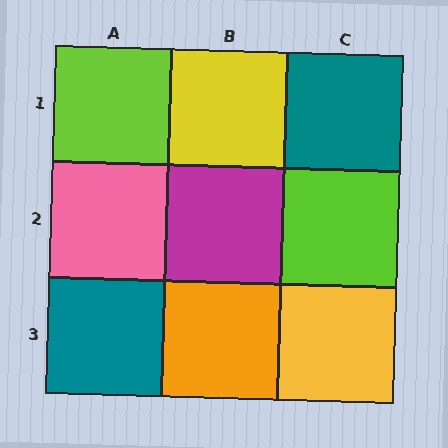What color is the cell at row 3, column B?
Orange.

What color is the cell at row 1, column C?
Teal.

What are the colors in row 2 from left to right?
Pink, magenta, lime.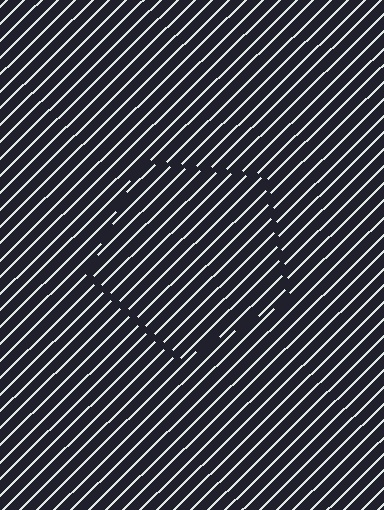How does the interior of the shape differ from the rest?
The interior of the shape contains the same grating, shifted by half a period — the contour is defined by the phase discontinuity where line-ends from the inner and outer gratings abut.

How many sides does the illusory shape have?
5 sides — the line-ends trace a pentagon.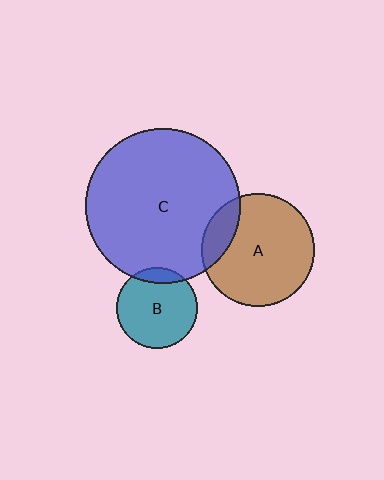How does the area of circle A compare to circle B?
Approximately 1.9 times.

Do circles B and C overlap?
Yes.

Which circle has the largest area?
Circle C (blue).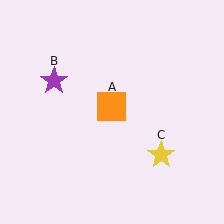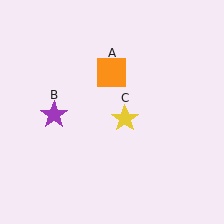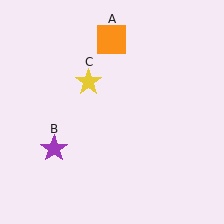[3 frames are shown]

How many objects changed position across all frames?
3 objects changed position: orange square (object A), purple star (object B), yellow star (object C).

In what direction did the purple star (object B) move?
The purple star (object B) moved down.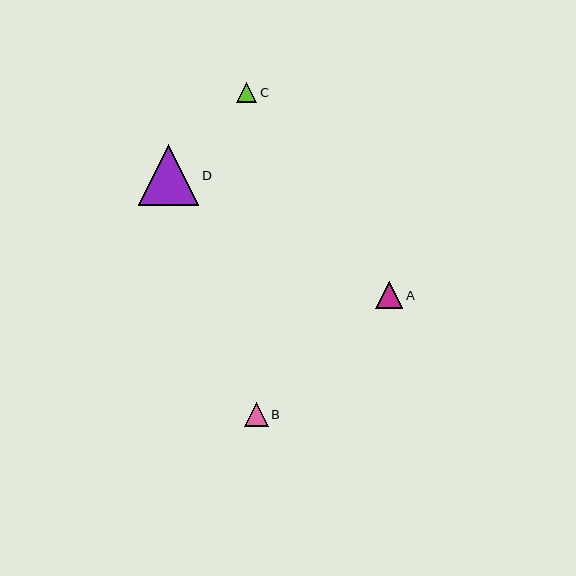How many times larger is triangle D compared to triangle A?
Triangle D is approximately 2.3 times the size of triangle A.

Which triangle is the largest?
Triangle D is the largest with a size of approximately 61 pixels.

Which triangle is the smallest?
Triangle C is the smallest with a size of approximately 20 pixels.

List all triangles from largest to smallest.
From largest to smallest: D, A, B, C.